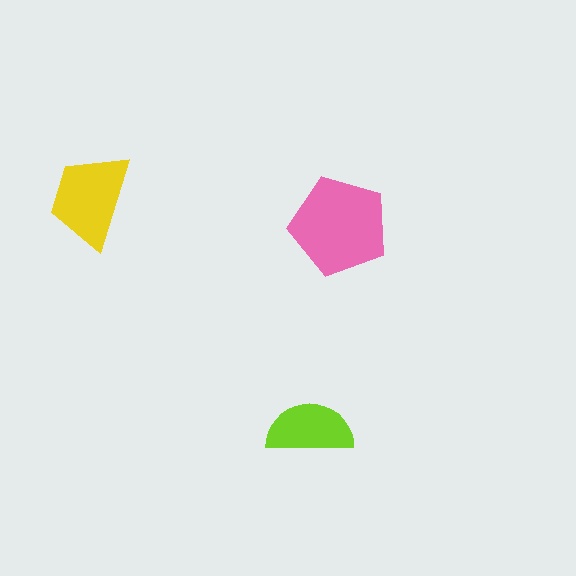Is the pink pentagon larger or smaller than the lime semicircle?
Larger.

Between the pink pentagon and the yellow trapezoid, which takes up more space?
The pink pentagon.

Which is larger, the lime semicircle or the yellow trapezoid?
The yellow trapezoid.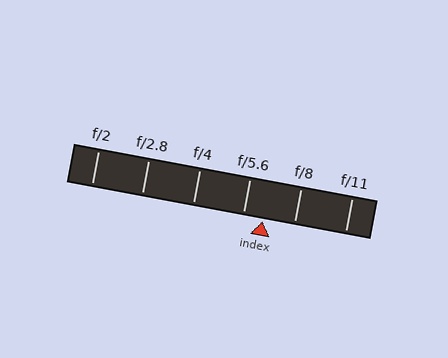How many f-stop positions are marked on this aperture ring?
There are 6 f-stop positions marked.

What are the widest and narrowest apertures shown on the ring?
The widest aperture shown is f/2 and the narrowest is f/11.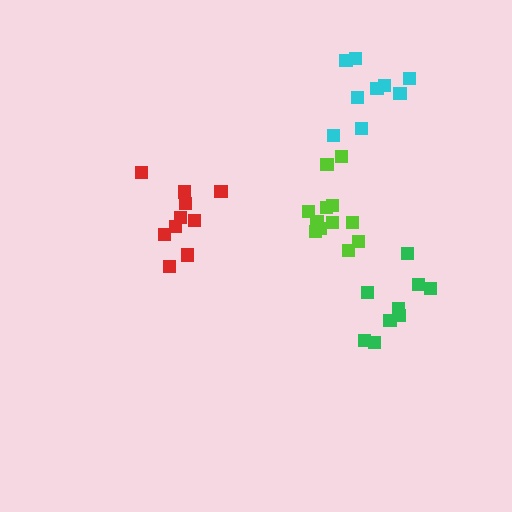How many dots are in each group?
Group 1: 12 dots, Group 2: 9 dots, Group 3: 10 dots, Group 4: 9 dots (40 total).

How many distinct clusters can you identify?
There are 4 distinct clusters.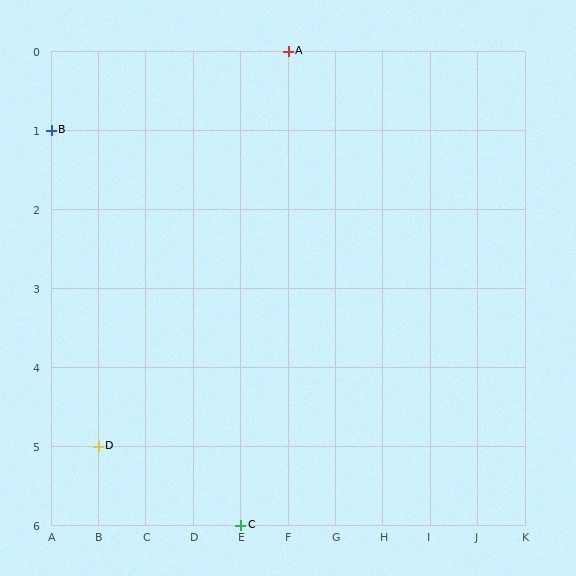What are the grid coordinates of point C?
Point C is at grid coordinates (E, 6).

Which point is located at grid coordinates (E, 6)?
Point C is at (E, 6).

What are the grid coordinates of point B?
Point B is at grid coordinates (A, 1).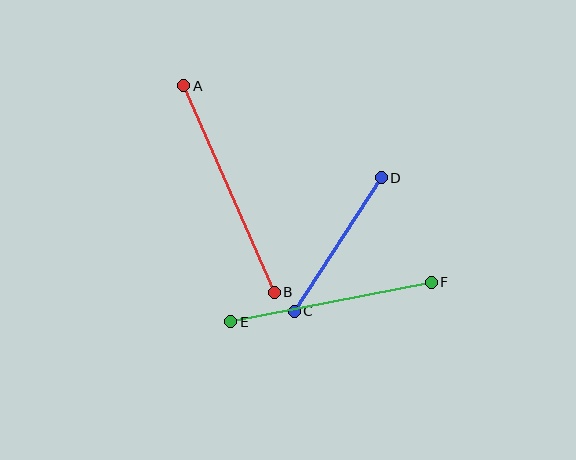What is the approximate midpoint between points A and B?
The midpoint is at approximately (229, 189) pixels.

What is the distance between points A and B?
The distance is approximately 225 pixels.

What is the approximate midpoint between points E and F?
The midpoint is at approximately (331, 302) pixels.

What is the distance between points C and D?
The distance is approximately 159 pixels.